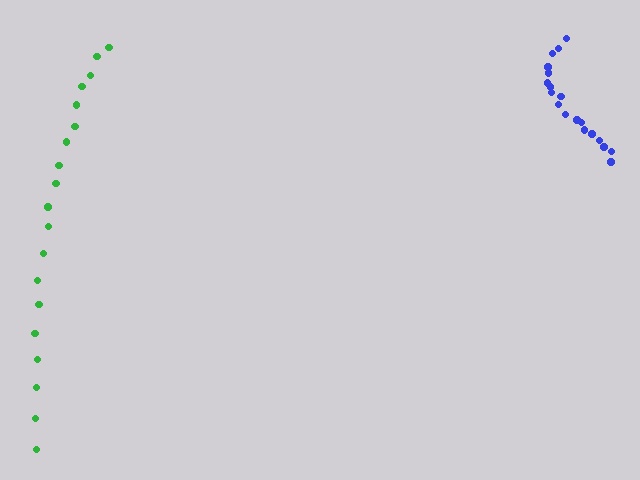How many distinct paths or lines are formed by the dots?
There are 2 distinct paths.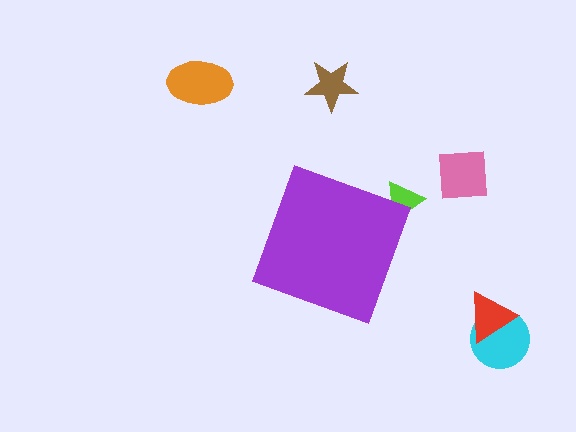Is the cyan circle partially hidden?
No, the cyan circle is fully visible.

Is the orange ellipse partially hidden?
No, the orange ellipse is fully visible.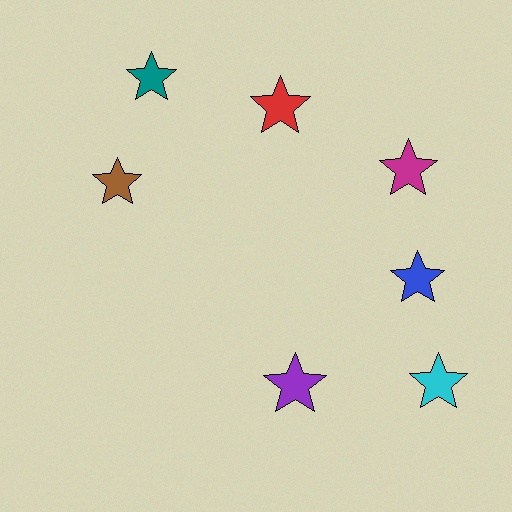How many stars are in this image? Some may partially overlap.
There are 7 stars.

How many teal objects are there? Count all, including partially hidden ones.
There is 1 teal object.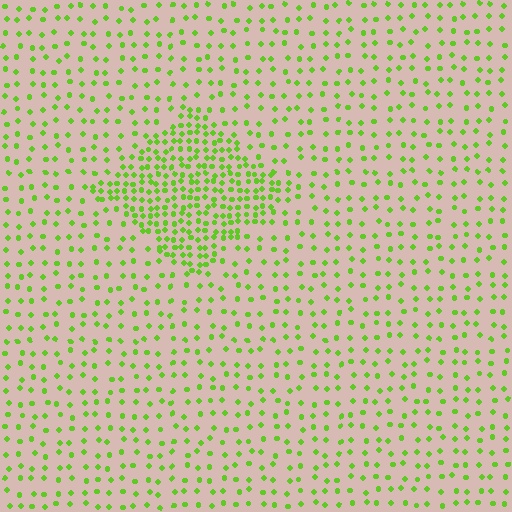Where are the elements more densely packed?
The elements are more densely packed inside the diamond boundary.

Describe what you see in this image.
The image contains small lime elements arranged at two different densities. A diamond-shaped region is visible where the elements are more densely packed than the surrounding area.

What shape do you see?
I see a diamond.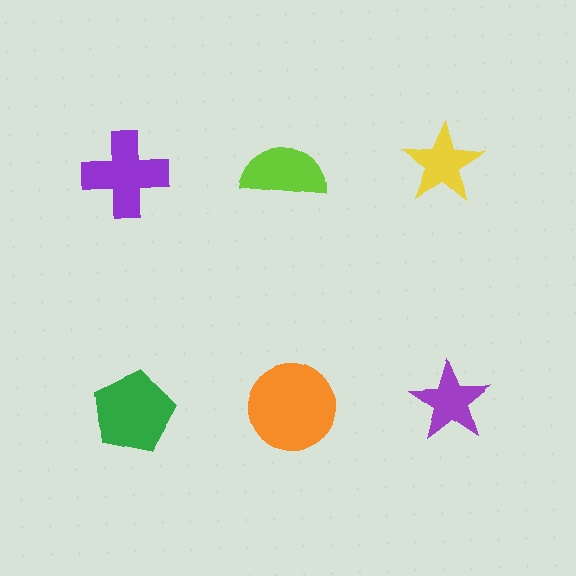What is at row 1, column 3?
A yellow star.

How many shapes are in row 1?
3 shapes.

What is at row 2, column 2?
An orange circle.